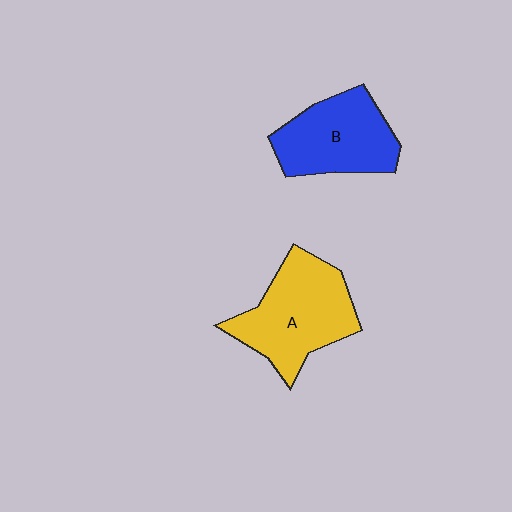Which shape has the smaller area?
Shape B (blue).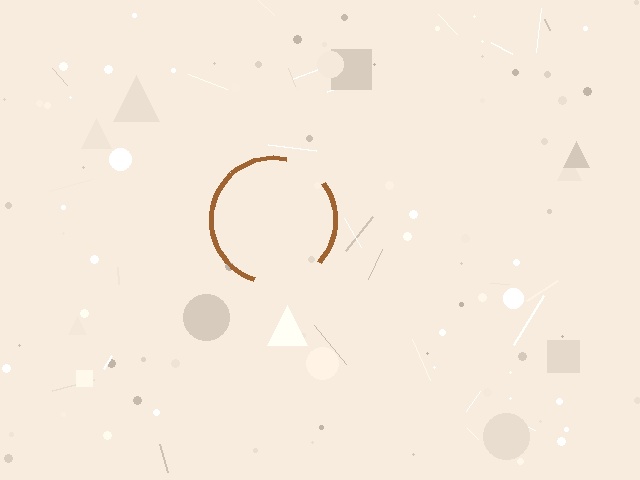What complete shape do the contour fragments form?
The contour fragments form a circle.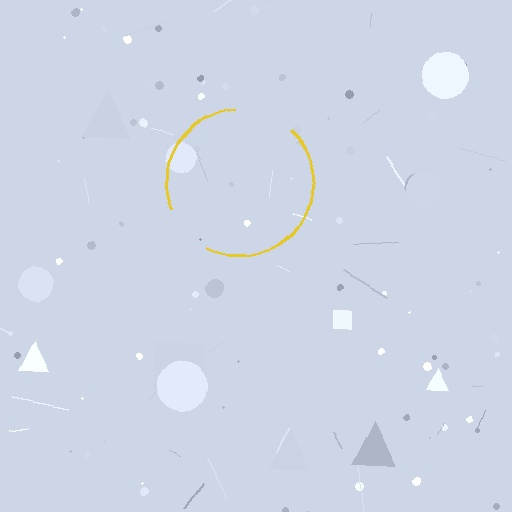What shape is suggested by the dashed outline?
The dashed outline suggests a circle.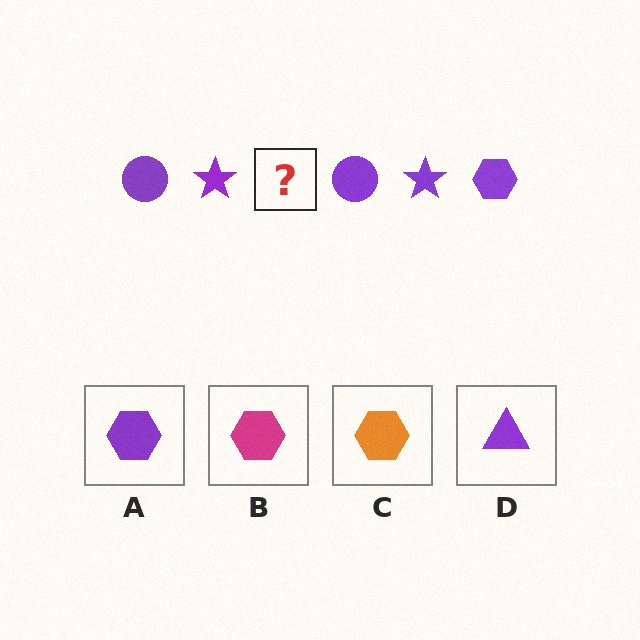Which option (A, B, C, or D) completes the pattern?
A.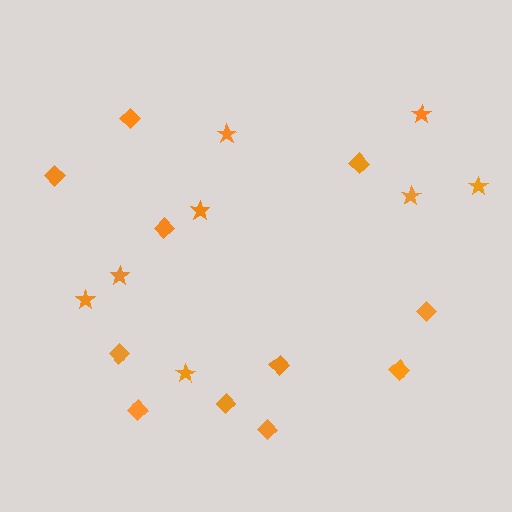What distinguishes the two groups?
There are 2 groups: one group of stars (8) and one group of diamonds (11).